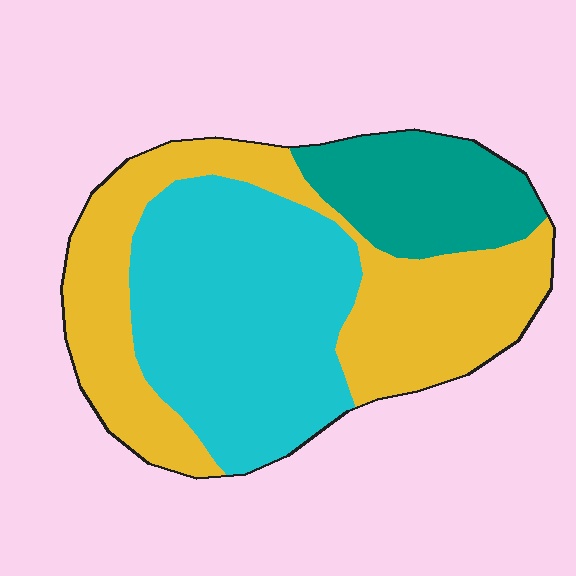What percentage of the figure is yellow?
Yellow covers about 40% of the figure.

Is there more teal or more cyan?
Cyan.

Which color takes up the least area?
Teal, at roughly 20%.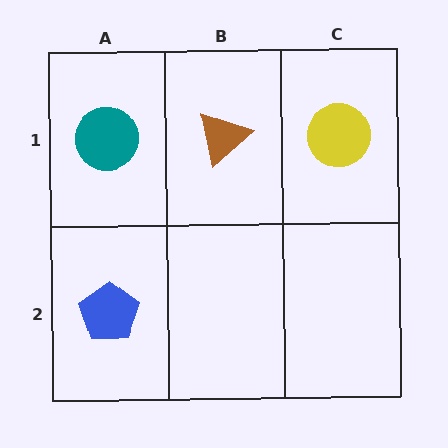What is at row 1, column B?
A brown triangle.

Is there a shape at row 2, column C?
No, that cell is empty.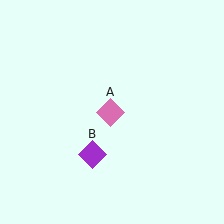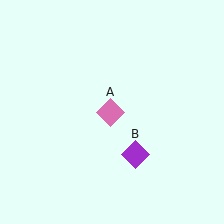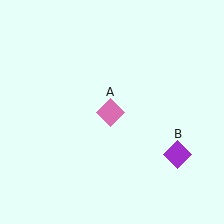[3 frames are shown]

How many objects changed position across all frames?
1 object changed position: purple diamond (object B).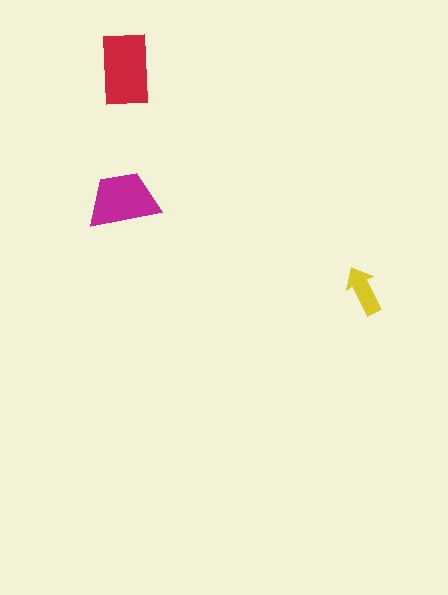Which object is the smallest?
The yellow arrow.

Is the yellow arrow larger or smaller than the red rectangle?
Smaller.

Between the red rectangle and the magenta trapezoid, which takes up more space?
The red rectangle.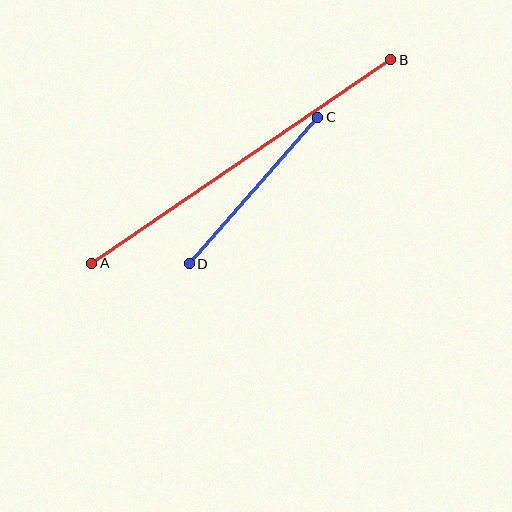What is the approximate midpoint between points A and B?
The midpoint is at approximately (241, 162) pixels.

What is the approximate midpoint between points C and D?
The midpoint is at approximately (253, 190) pixels.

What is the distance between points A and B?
The distance is approximately 361 pixels.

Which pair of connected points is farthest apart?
Points A and B are farthest apart.